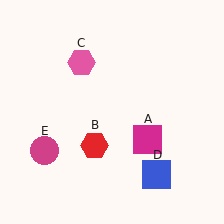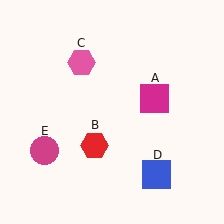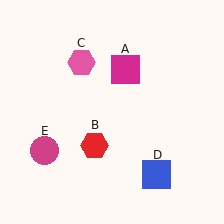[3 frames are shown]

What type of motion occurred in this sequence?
The magenta square (object A) rotated counterclockwise around the center of the scene.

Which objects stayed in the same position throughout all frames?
Red hexagon (object B) and pink hexagon (object C) and blue square (object D) and magenta circle (object E) remained stationary.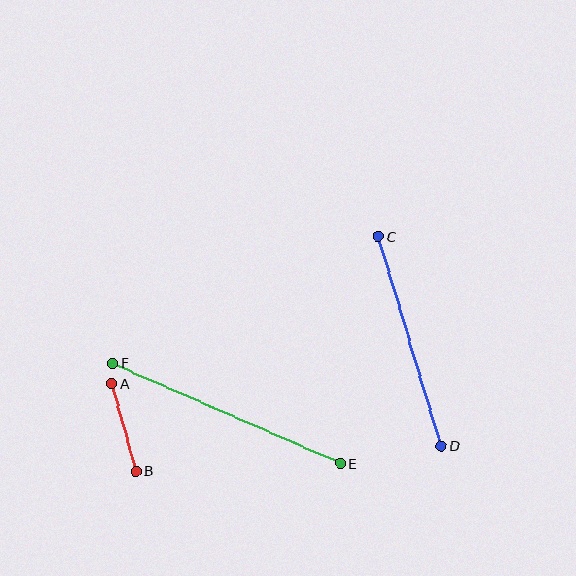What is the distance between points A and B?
The distance is approximately 91 pixels.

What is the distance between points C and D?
The distance is approximately 219 pixels.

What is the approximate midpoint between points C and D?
The midpoint is at approximately (410, 341) pixels.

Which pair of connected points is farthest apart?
Points E and F are farthest apart.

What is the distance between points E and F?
The distance is approximately 249 pixels.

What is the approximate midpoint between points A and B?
The midpoint is at approximately (124, 427) pixels.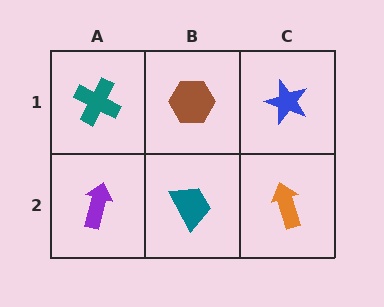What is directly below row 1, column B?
A teal trapezoid.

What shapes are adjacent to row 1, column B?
A teal trapezoid (row 2, column B), a teal cross (row 1, column A), a blue star (row 1, column C).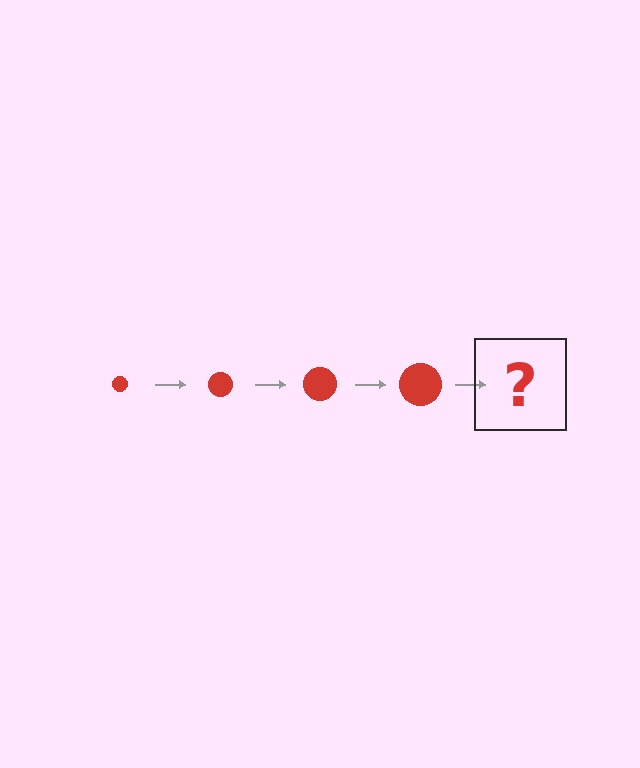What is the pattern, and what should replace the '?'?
The pattern is that the circle gets progressively larger each step. The '?' should be a red circle, larger than the previous one.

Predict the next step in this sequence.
The next step is a red circle, larger than the previous one.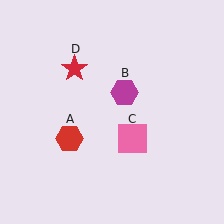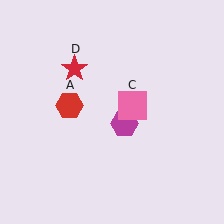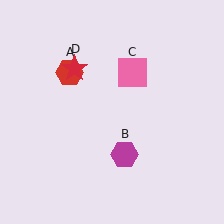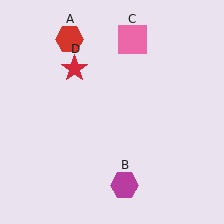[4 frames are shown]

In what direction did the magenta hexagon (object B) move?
The magenta hexagon (object B) moved down.